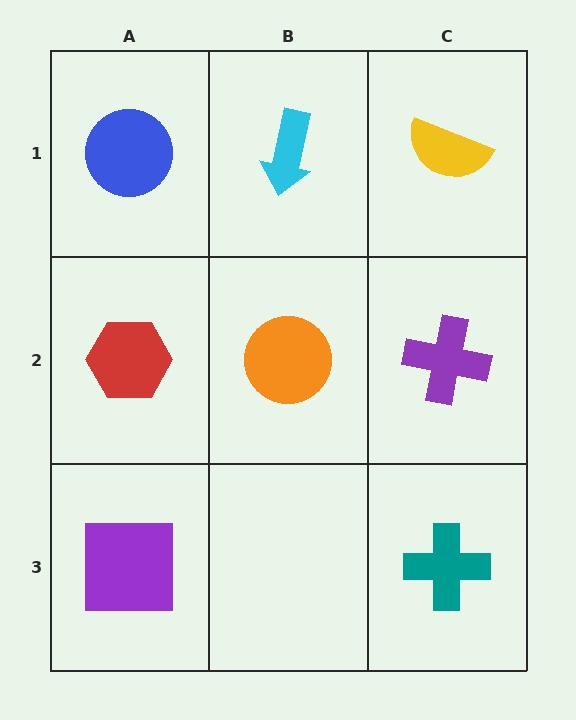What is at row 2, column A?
A red hexagon.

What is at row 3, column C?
A teal cross.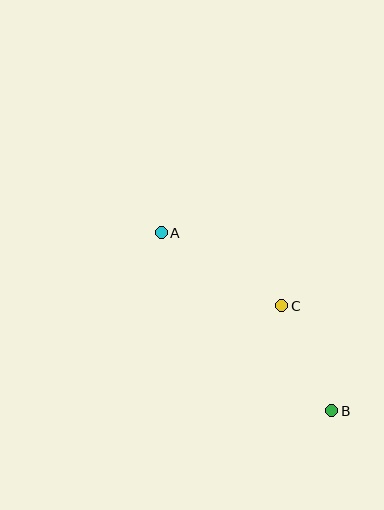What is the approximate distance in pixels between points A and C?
The distance between A and C is approximately 141 pixels.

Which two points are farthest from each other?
Points A and B are farthest from each other.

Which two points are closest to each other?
Points B and C are closest to each other.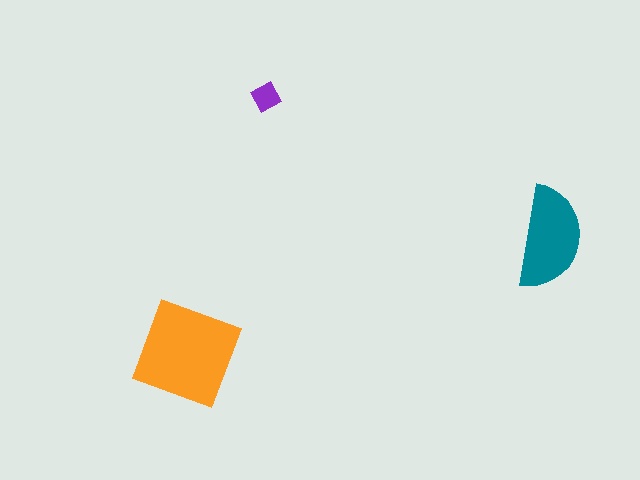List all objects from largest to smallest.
The orange square, the teal semicircle, the purple diamond.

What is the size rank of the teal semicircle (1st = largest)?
2nd.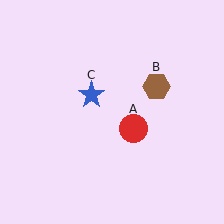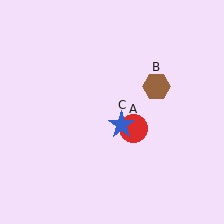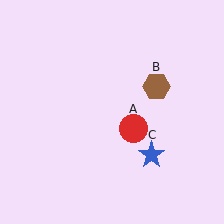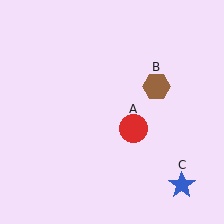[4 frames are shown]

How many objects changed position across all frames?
1 object changed position: blue star (object C).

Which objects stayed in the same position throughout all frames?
Red circle (object A) and brown hexagon (object B) remained stationary.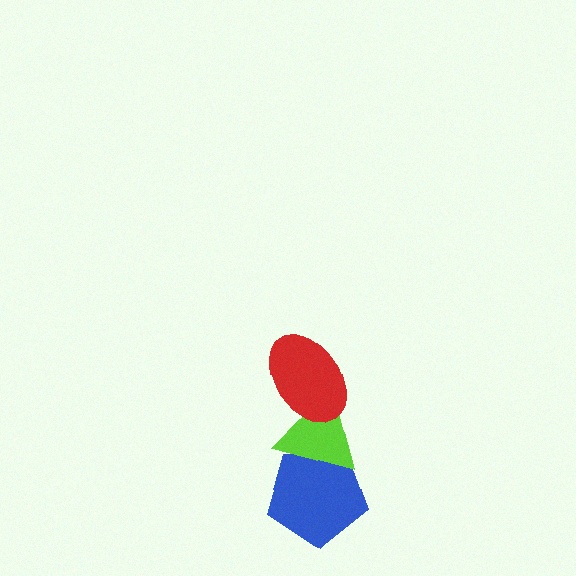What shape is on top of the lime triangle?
The red ellipse is on top of the lime triangle.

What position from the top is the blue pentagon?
The blue pentagon is 3rd from the top.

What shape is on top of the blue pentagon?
The lime triangle is on top of the blue pentagon.